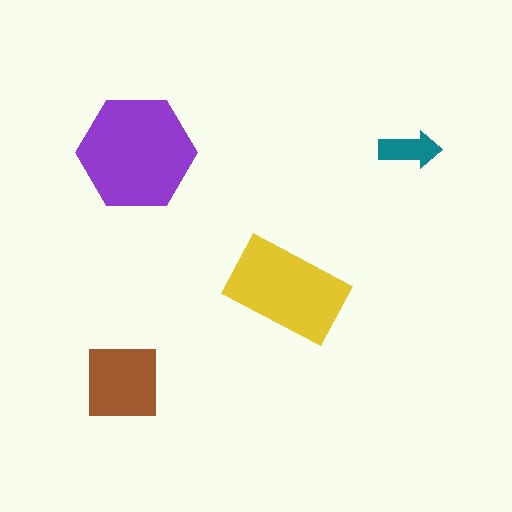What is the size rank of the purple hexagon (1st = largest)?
1st.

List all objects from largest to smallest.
The purple hexagon, the yellow rectangle, the brown square, the teal arrow.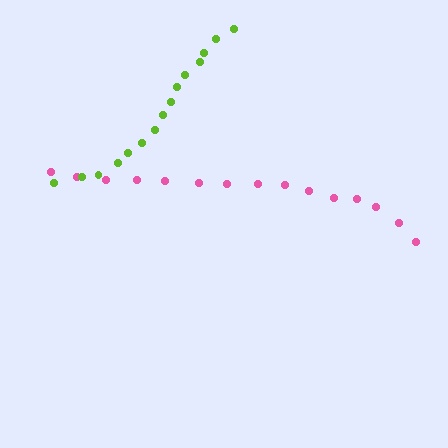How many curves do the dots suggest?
There are 2 distinct paths.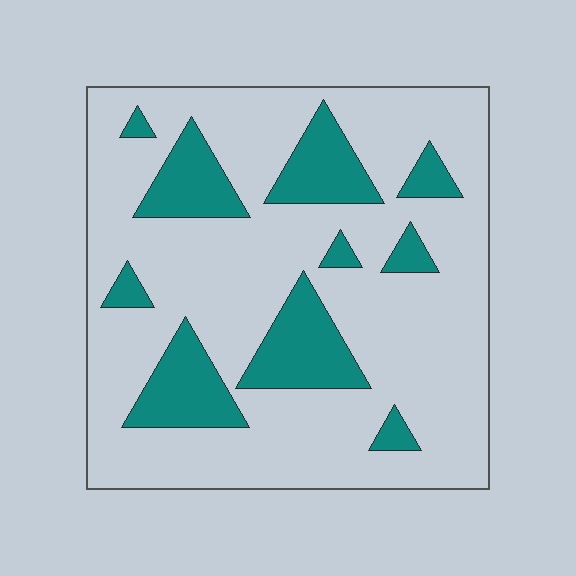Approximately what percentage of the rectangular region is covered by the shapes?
Approximately 20%.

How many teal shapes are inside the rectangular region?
10.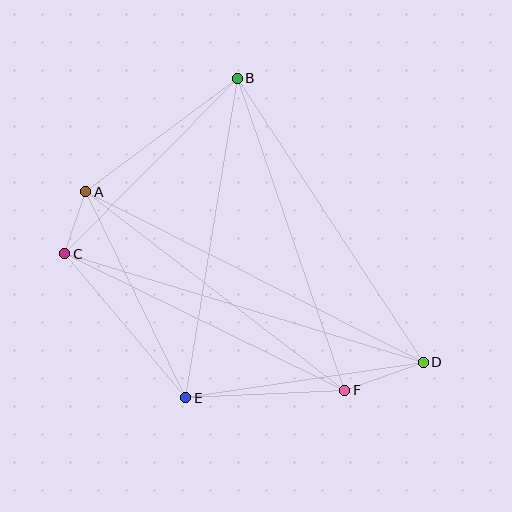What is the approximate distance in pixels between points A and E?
The distance between A and E is approximately 229 pixels.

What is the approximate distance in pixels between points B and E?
The distance between B and E is approximately 323 pixels.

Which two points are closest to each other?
Points A and C are closest to each other.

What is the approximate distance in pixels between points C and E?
The distance between C and E is approximately 188 pixels.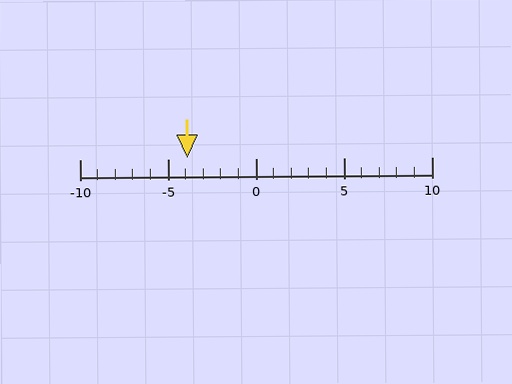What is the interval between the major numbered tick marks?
The major tick marks are spaced 5 units apart.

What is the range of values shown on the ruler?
The ruler shows values from -10 to 10.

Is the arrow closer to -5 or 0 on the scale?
The arrow is closer to -5.